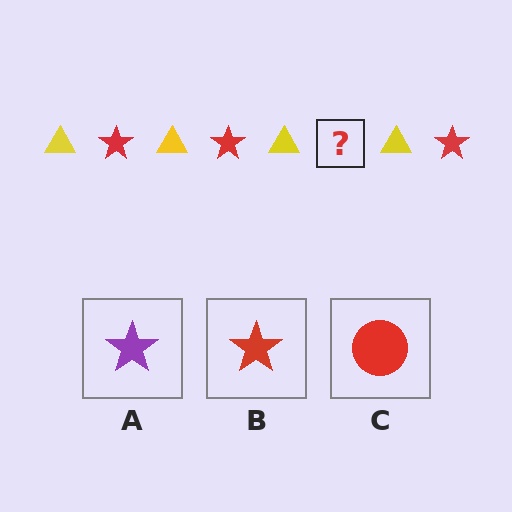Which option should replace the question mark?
Option B.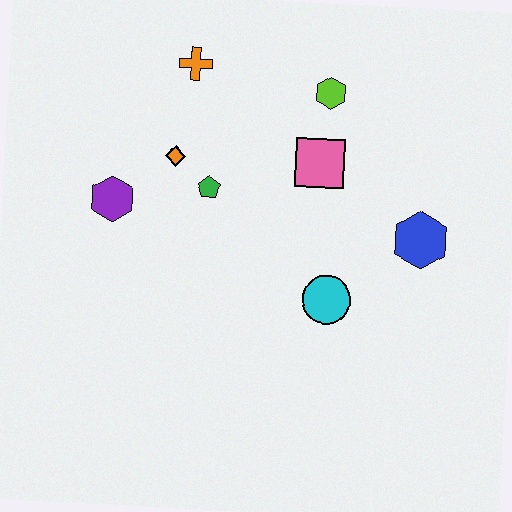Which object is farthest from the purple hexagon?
The blue hexagon is farthest from the purple hexagon.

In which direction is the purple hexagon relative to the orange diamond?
The purple hexagon is to the left of the orange diamond.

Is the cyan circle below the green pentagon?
Yes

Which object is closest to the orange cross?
The orange diamond is closest to the orange cross.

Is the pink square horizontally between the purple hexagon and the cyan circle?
Yes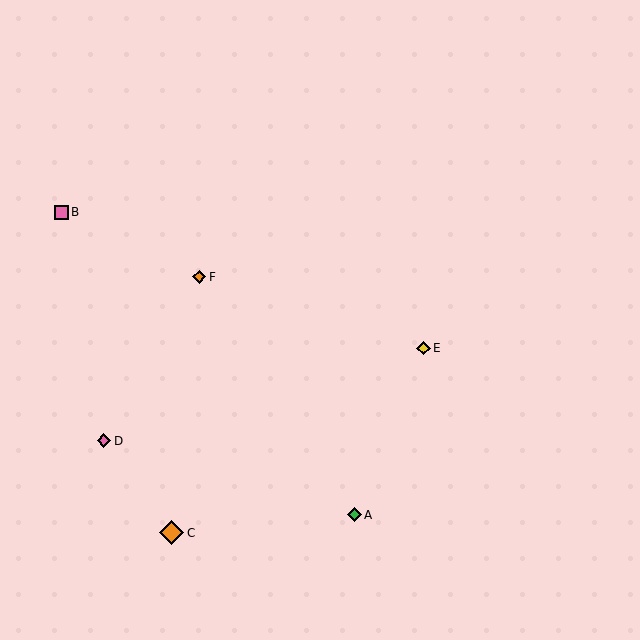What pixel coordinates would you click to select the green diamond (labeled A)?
Click at (354, 515) to select the green diamond A.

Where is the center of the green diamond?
The center of the green diamond is at (354, 515).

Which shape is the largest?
The orange diamond (labeled C) is the largest.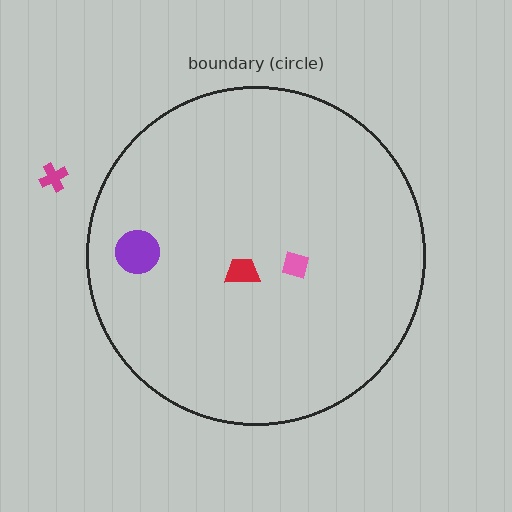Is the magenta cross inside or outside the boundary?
Outside.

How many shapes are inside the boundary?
3 inside, 1 outside.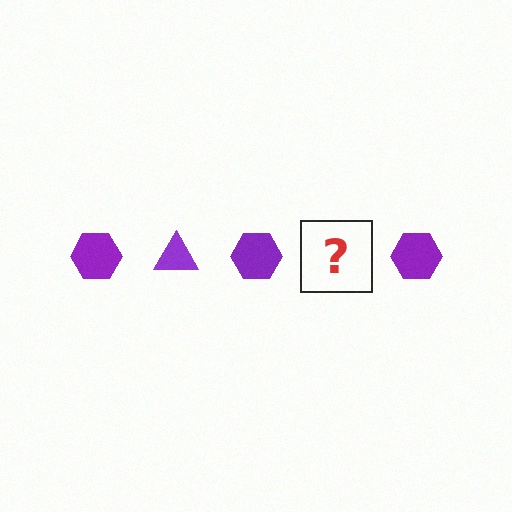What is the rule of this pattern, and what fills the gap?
The rule is that the pattern cycles through hexagon, triangle shapes in purple. The gap should be filled with a purple triangle.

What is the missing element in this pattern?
The missing element is a purple triangle.